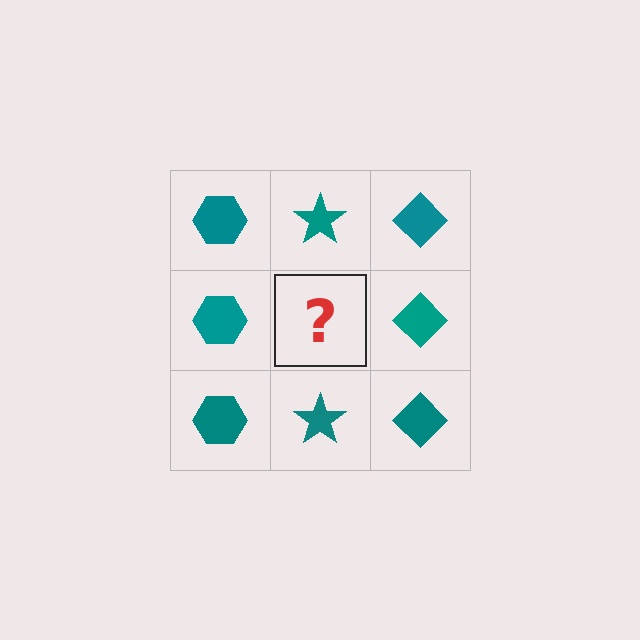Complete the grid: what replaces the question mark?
The question mark should be replaced with a teal star.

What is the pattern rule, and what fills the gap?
The rule is that each column has a consistent shape. The gap should be filled with a teal star.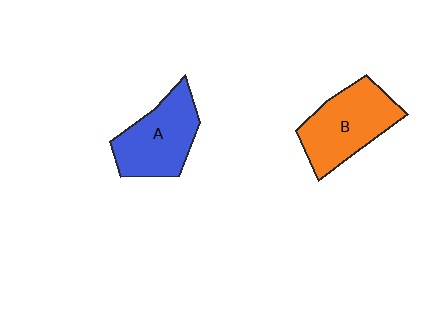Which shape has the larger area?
Shape B (orange).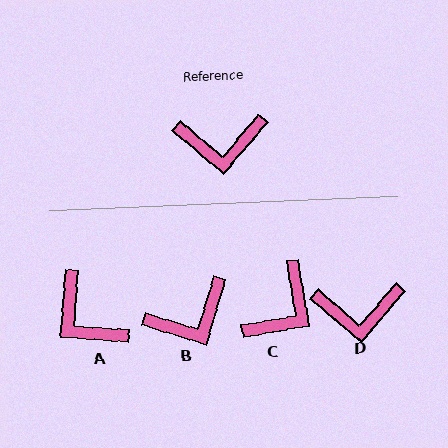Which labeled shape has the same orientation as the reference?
D.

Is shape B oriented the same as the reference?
No, it is off by about 24 degrees.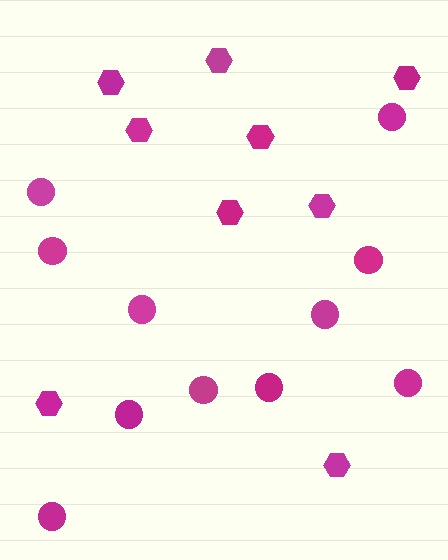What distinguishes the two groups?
There are 2 groups: one group of hexagons (9) and one group of circles (11).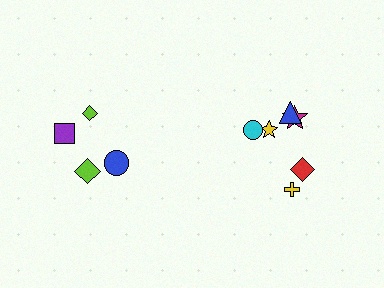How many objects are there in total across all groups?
There are 10 objects.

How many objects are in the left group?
There are 4 objects.